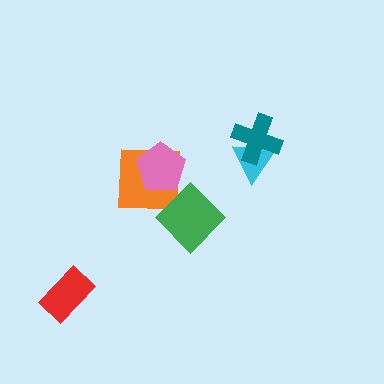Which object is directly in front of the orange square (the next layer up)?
The pink pentagon is directly in front of the orange square.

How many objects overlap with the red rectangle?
0 objects overlap with the red rectangle.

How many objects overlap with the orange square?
2 objects overlap with the orange square.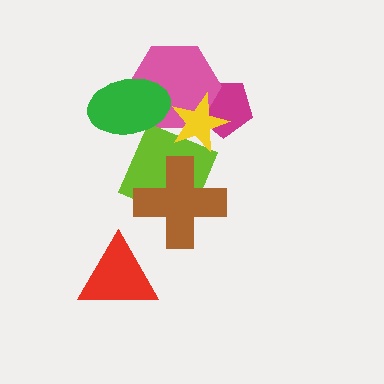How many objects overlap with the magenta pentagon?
2 objects overlap with the magenta pentagon.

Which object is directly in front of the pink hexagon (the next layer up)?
The yellow star is directly in front of the pink hexagon.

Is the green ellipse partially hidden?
No, no other shape covers it.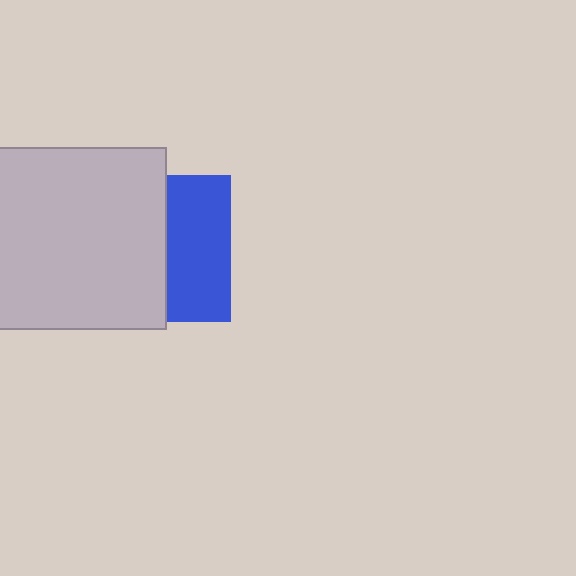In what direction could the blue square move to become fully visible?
The blue square could move right. That would shift it out from behind the light gray square entirely.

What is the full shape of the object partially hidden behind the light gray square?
The partially hidden object is a blue square.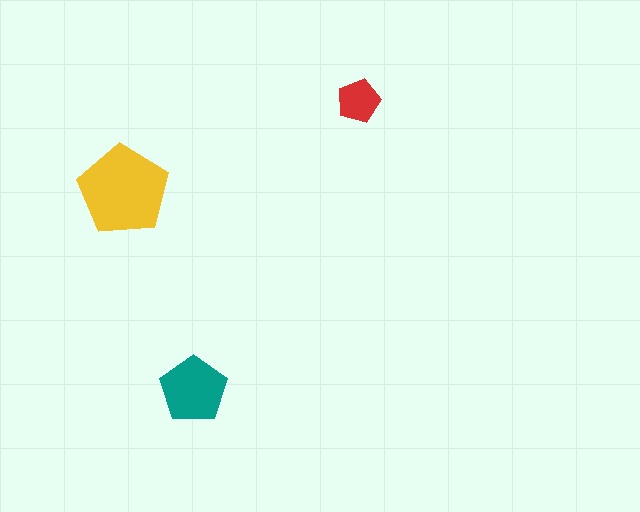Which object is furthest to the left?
The yellow pentagon is leftmost.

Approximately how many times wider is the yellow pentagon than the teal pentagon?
About 1.5 times wider.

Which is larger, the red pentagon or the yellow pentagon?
The yellow one.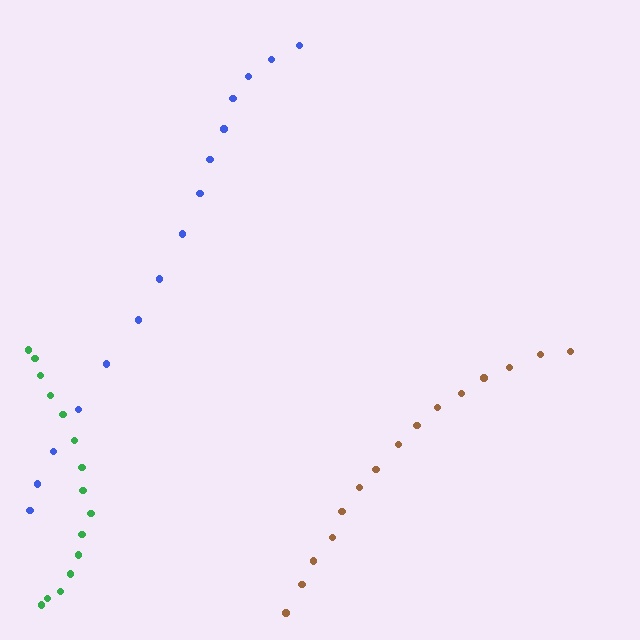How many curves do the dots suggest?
There are 3 distinct paths.